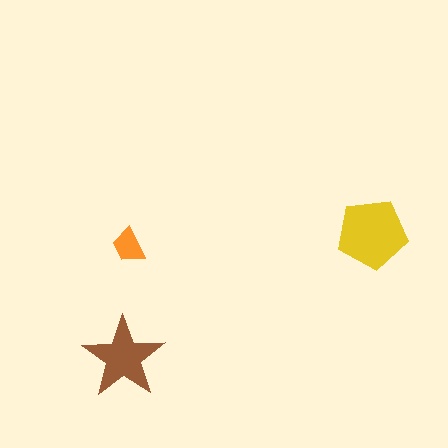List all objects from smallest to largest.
The orange trapezoid, the brown star, the yellow pentagon.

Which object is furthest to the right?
The yellow pentagon is rightmost.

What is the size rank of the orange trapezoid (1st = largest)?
3rd.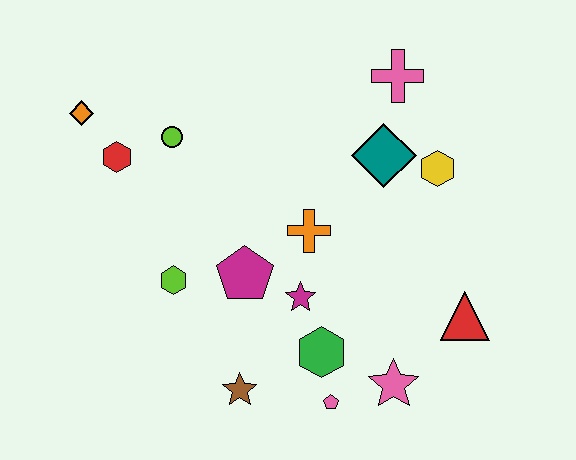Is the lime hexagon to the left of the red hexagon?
No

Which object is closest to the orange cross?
The magenta star is closest to the orange cross.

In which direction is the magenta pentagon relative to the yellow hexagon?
The magenta pentagon is to the left of the yellow hexagon.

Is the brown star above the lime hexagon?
No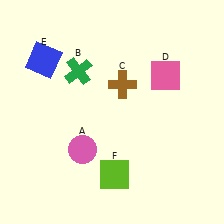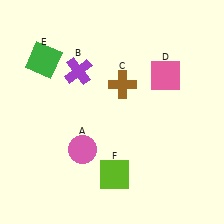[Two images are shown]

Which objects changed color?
B changed from green to purple. E changed from blue to green.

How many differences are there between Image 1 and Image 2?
There are 2 differences between the two images.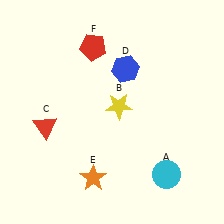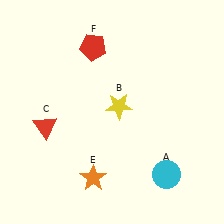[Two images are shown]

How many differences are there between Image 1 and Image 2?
There is 1 difference between the two images.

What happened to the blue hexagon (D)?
The blue hexagon (D) was removed in Image 2. It was in the top-right area of Image 1.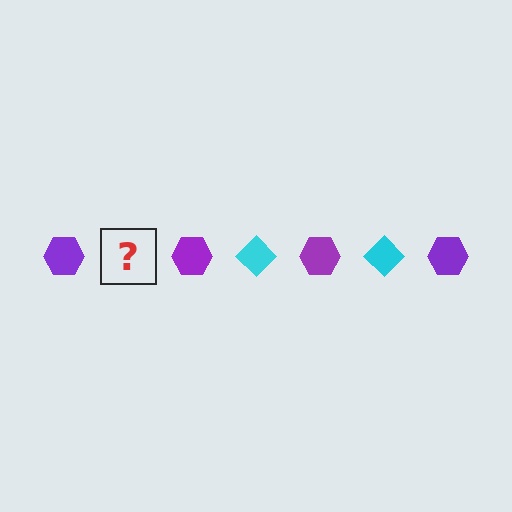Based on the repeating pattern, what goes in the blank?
The blank should be a cyan diamond.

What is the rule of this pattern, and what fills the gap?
The rule is that the pattern alternates between purple hexagon and cyan diamond. The gap should be filled with a cyan diamond.